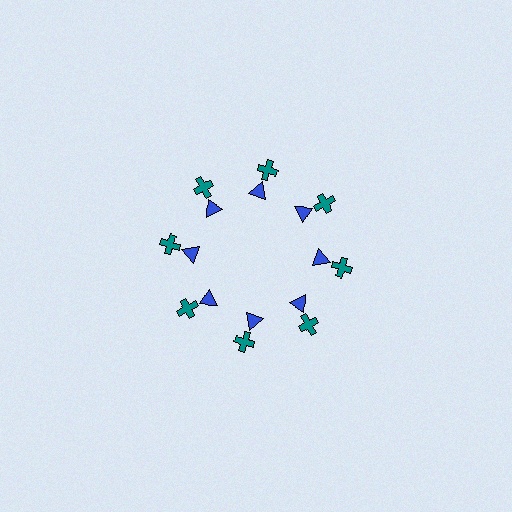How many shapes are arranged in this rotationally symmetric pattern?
There are 16 shapes, arranged in 8 groups of 2.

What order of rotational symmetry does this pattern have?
This pattern has 8-fold rotational symmetry.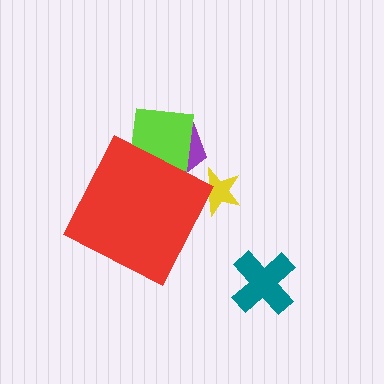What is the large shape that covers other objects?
A red diamond.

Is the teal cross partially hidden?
No, the teal cross is fully visible.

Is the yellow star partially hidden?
Yes, the yellow star is partially hidden behind the red diamond.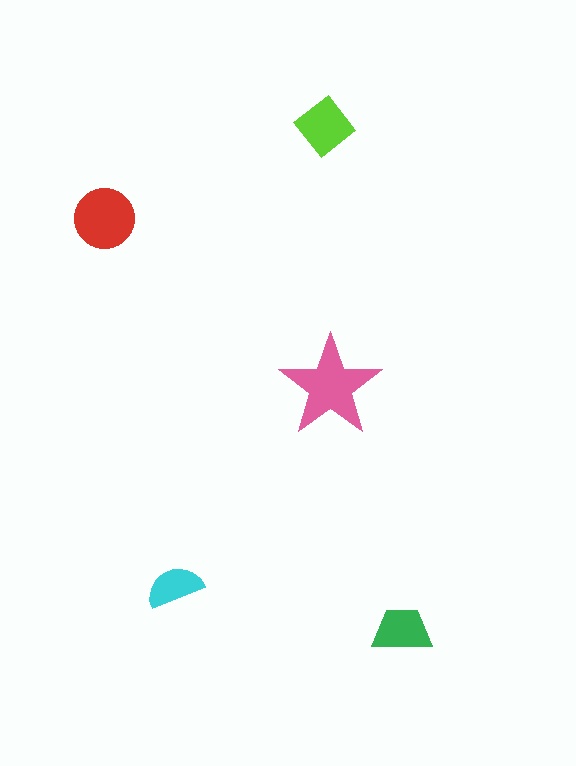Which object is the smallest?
The cyan semicircle.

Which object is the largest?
The pink star.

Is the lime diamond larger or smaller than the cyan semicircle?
Larger.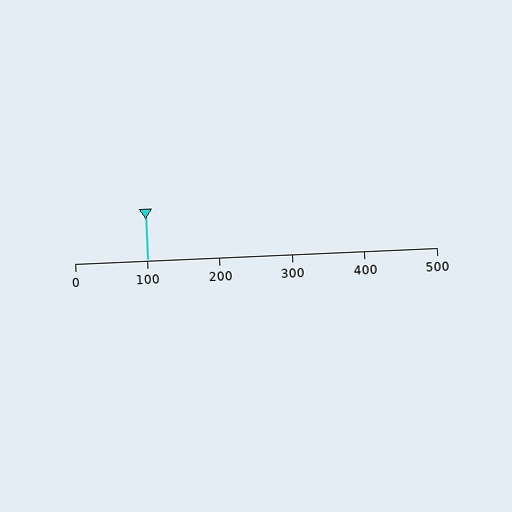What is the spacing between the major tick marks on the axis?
The major ticks are spaced 100 apart.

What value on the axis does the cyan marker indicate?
The marker indicates approximately 100.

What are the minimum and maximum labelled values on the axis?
The axis runs from 0 to 500.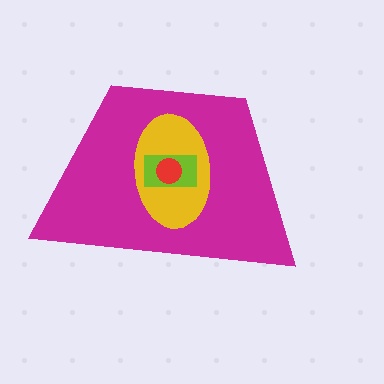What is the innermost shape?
The red circle.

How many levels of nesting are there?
4.